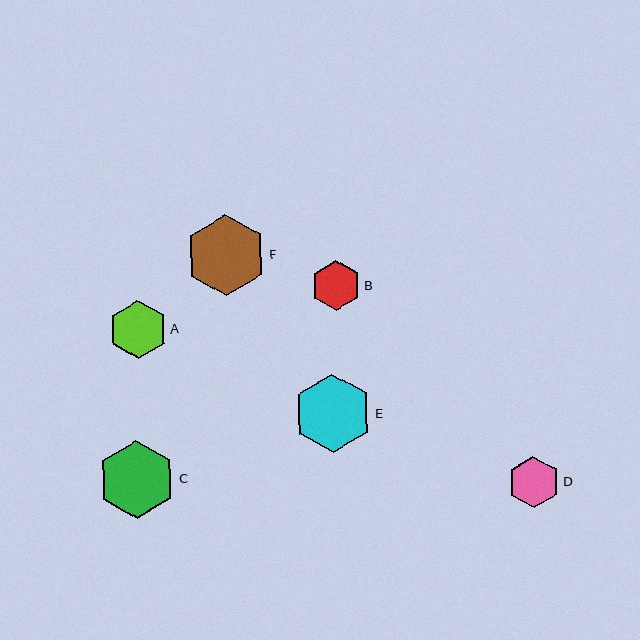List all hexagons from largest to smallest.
From largest to smallest: F, E, C, A, D, B.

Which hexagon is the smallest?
Hexagon B is the smallest with a size of approximately 50 pixels.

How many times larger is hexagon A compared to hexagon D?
Hexagon A is approximately 1.1 times the size of hexagon D.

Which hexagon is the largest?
Hexagon F is the largest with a size of approximately 81 pixels.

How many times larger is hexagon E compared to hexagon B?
Hexagon E is approximately 1.6 times the size of hexagon B.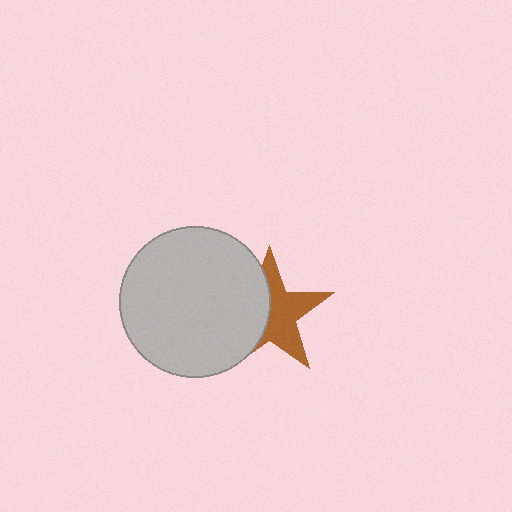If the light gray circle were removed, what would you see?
You would see the complete brown star.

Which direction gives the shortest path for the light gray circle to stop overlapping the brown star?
Moving left gives the shortest separation.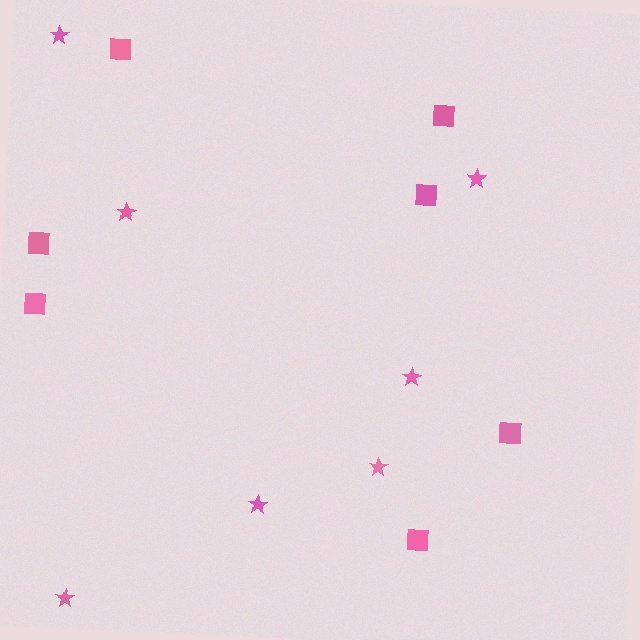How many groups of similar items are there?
There are 2 groups: one group of stars (7) and one group of squares (7).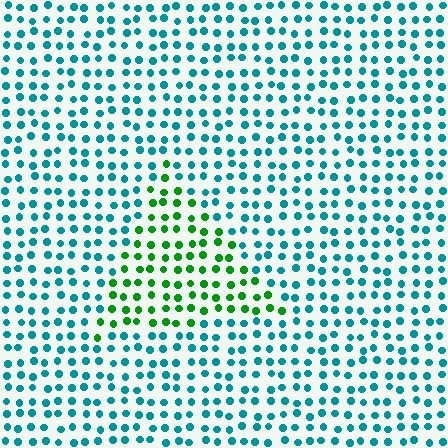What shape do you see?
I see a triangle.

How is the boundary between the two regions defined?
The boundary is defined purely by a slight shift in hue (about 55 degrees). Spacing, size, and orientation are identical on both sides.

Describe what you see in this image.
The image is filled with small teal elements in a uniform arrangement. A triangle-shaped region is visible where the elements are tinted to a slightly different hue, forming a subtle color boundary.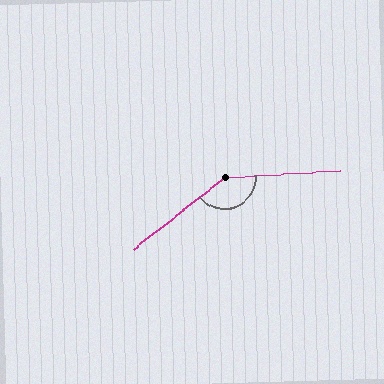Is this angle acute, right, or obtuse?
It is obtuse.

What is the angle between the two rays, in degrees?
Approximately 145 degrees.